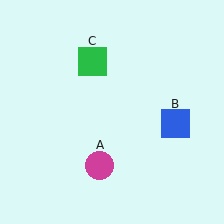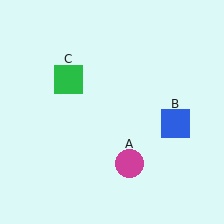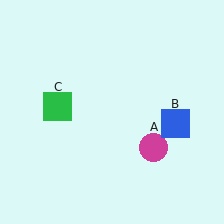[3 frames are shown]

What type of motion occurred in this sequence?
The magenta circle (object A), green square (object C) rotated counterclockwise around the center of the scene.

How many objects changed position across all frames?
2 objects changed position: magenta circle (object A), green square (object C).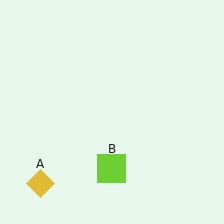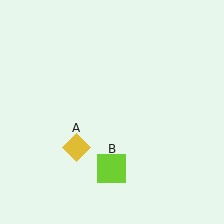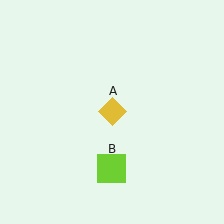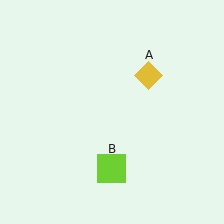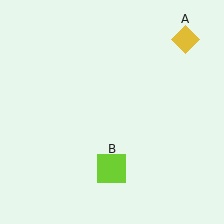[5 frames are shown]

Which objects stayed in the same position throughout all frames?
Lime square (object B) remained stationary.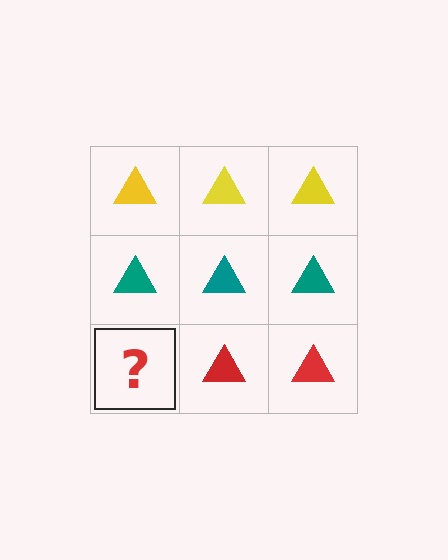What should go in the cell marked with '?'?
The missing cell should contain a red triangle.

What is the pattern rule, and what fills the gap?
The rule is that each row has a consistent color. The gap should be filled with a red triangle.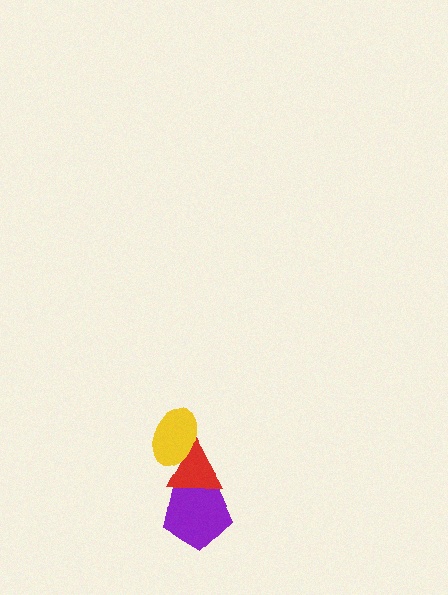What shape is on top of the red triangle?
The yellow ellipse is on top of the red triangle.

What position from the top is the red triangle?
The red triangle is 2nd from the top.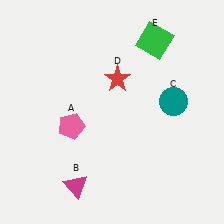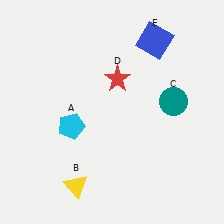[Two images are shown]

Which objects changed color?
A changed from pink to cyan. B changed from magenta to yellow. E changed from green to blue.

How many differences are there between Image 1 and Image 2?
There are 3 differences between the two images.